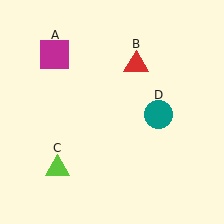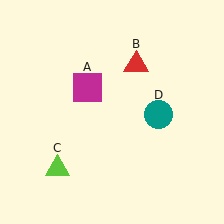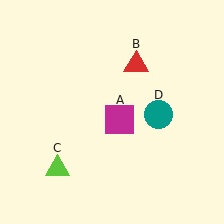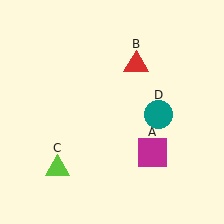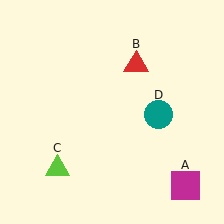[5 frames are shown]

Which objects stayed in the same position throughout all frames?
Red triangle (object B) and lime triangle (object C) and teal circle (object D) remained stationary.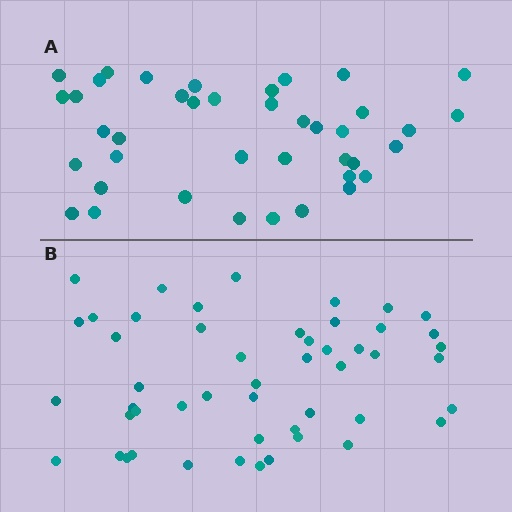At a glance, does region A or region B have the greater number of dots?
Region B (the bottom region) has more dots.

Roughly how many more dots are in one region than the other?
Region B has roughly 10 or so more dots than region A.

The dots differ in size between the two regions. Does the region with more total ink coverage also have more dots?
No. Region A has more total ink coverage because its dots are larger, but region B actually contains more individual dots. Total area can be misleading — the number of items is what matters here.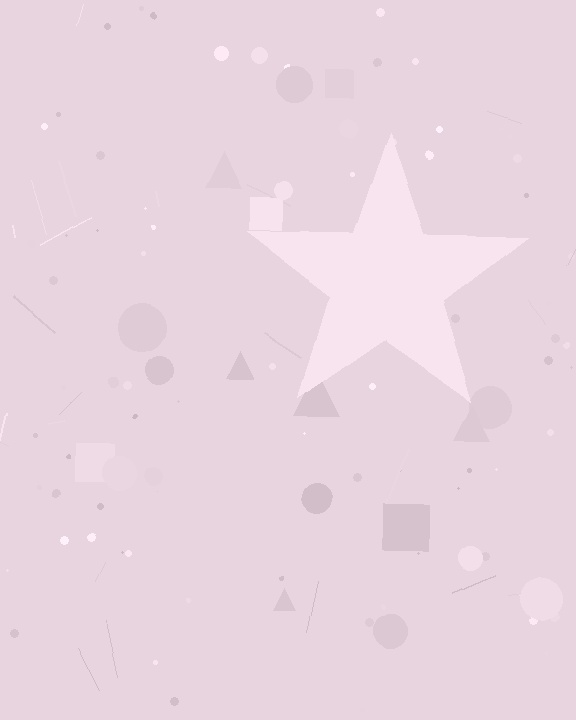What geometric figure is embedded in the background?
A star is embedded in the background.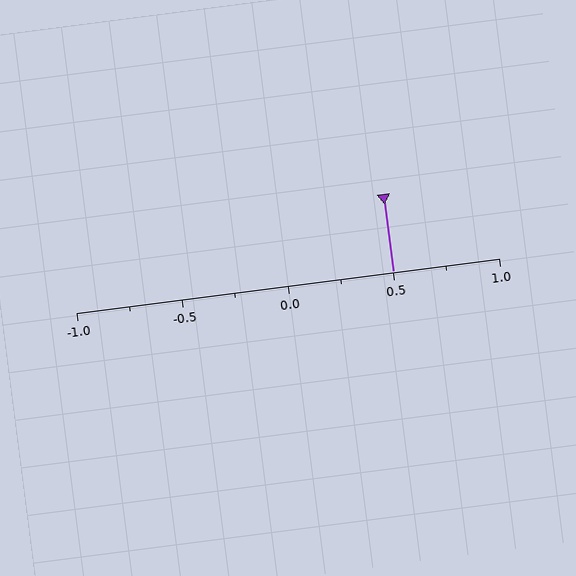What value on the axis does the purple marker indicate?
The marker indicates approximately 0.5.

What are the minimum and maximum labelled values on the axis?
The axis runs from -1.0 to 1.0.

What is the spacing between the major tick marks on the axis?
The major ticks are spaced 0.5 apart.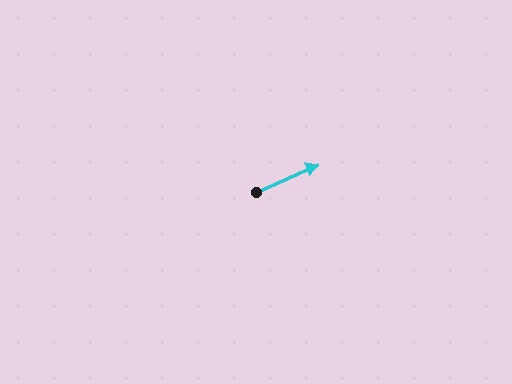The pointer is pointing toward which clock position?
Roughly 2 o'clock.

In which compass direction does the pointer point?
Northeast.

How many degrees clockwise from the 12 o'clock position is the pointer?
Approximately 66 degrees.